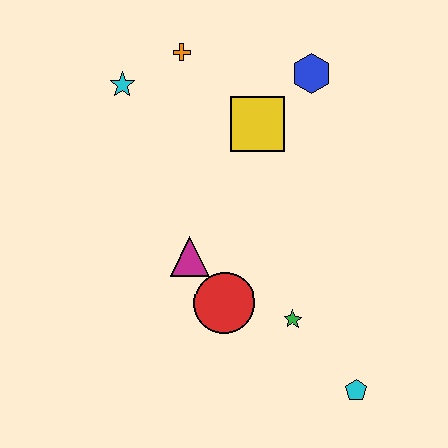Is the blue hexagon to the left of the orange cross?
No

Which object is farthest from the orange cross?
The cyan pentagon is farthest from the orange cross.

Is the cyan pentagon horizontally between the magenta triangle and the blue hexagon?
No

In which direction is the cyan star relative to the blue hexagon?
The cyan star is to the left of the blue hexagon.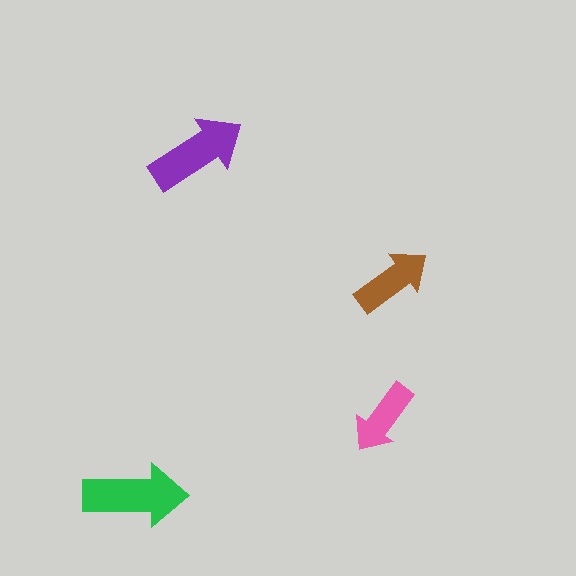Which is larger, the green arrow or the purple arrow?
The green one.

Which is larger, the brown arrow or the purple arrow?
The purple one.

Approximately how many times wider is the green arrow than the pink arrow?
About 1.5 times wider.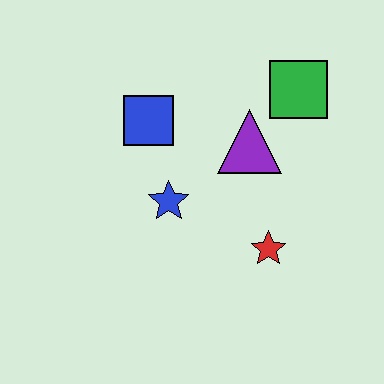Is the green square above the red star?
Yes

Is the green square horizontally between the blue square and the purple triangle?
No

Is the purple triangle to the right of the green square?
No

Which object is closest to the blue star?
The blue square is closest to the blue star.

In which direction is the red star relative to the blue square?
The red star is below the blue square.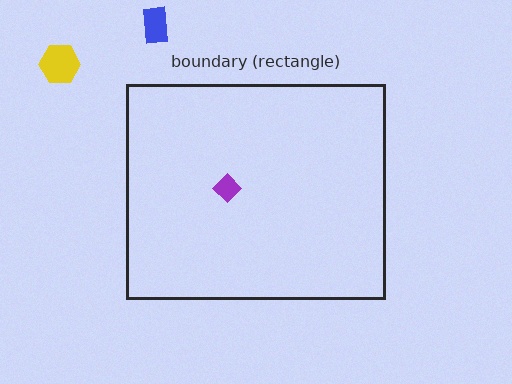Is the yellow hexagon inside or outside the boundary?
Outside.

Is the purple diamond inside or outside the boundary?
Inside.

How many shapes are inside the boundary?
1 inside, 2 outside.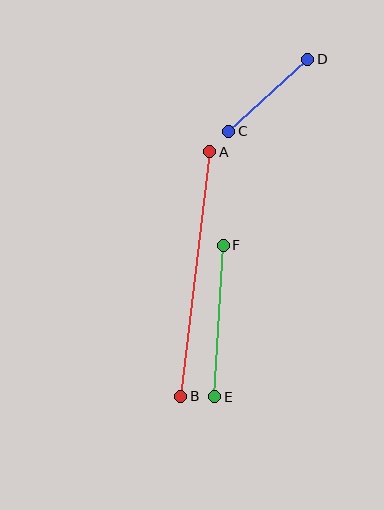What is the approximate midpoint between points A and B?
The midpoint is at approximately (195, 274) pixels.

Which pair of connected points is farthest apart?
Points A and B are farthest apart.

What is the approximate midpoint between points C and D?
The midpoint is at approximately (268, 95) pixels.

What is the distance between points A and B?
The distance is approximately 246 pixels.